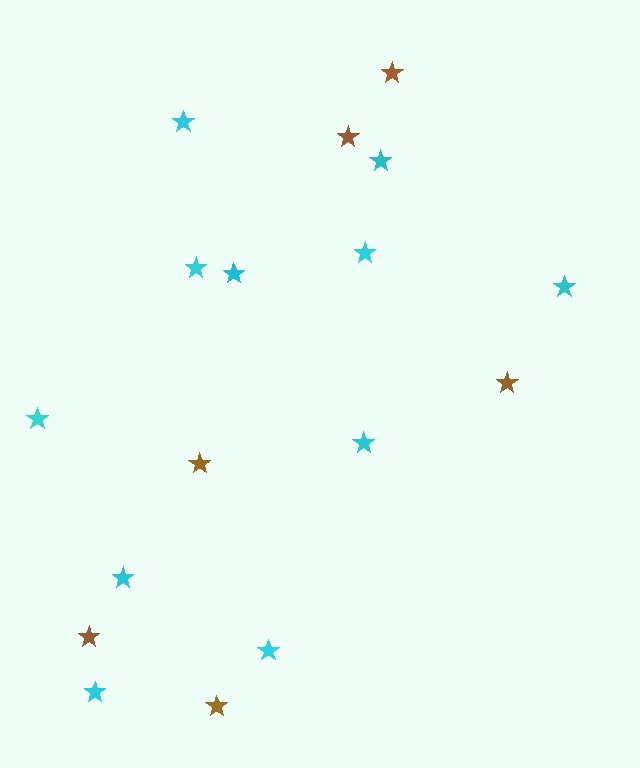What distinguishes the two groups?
There are 2 groups: one group of brown stars (6) and one group of cyan stars (11).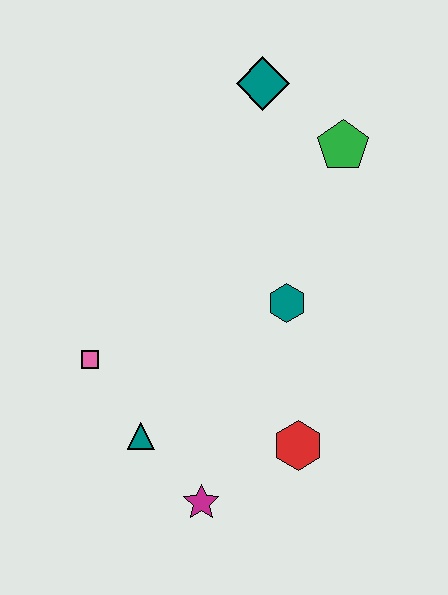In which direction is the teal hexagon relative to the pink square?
The teal hexagon is to the right of the pink square.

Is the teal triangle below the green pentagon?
Yes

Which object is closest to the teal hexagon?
The red hexagon is closest to the teal hexagon.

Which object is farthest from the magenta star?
The teal diamond is farthest from the magenta star.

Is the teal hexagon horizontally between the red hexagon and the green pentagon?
No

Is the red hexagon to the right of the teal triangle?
Yes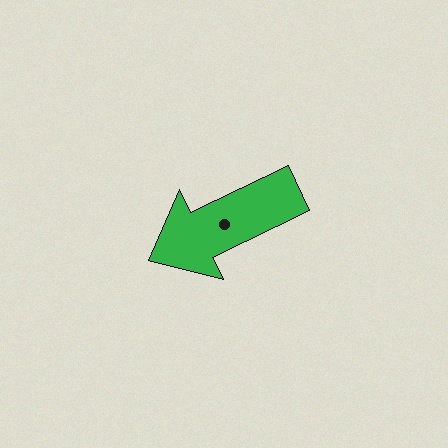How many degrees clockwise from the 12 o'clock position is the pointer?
Approximately 244 degrees.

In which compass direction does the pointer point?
Southwest.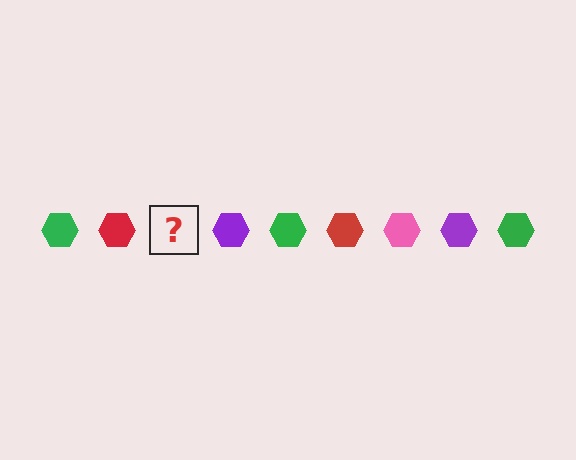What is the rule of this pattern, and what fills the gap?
The rule is that the pattern cycles through green, red, pink, purple hexagons. The gap should be filled with a pink hexagon.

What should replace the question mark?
The question mark should be replaced with a pink hexagon.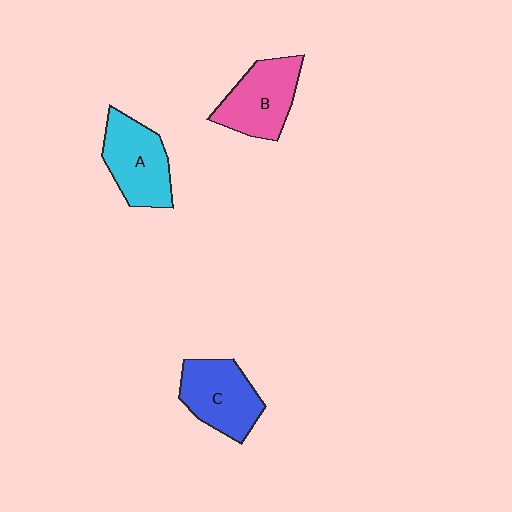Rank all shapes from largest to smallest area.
From largest to smallest: B (pink), A (cyan), C (blue).